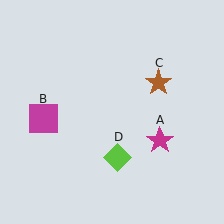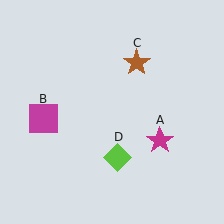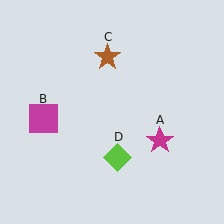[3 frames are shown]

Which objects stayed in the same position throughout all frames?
Magenta star (object A) and magenta square (object B) and lime diamond (object D) remained stationary.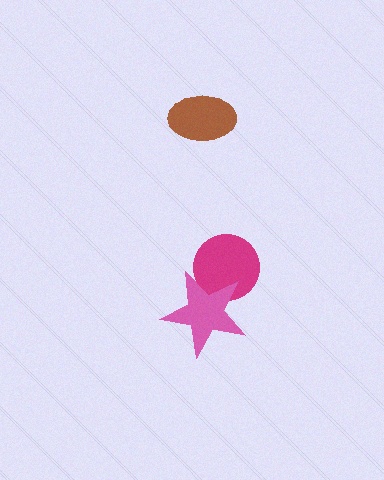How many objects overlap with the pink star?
1 object overlaps with the pink star.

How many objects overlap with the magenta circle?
1 object overlaps with the magenta circle.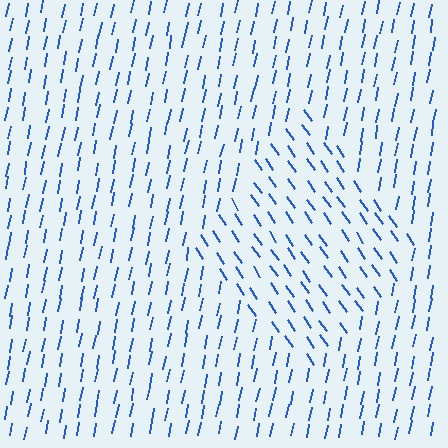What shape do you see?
I see a diamond.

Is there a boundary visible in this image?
Yes, there is a texture boundary formed by a change in line orientation.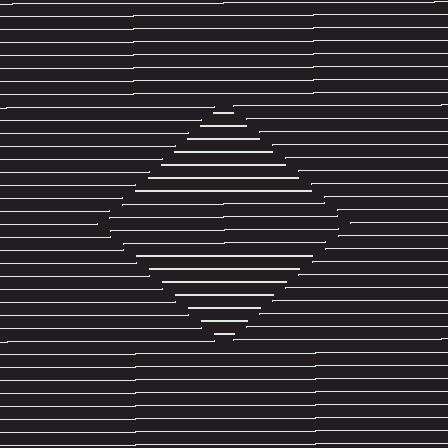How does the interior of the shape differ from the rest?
The interior of the shape contains the same grating, shifted by half a period — the contour is defined by the phase discontinuity where line-ends from the inner and outer gratings abut.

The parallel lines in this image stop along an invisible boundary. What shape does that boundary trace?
An illusory square. The interior of the shape contains the same grating, shifted by half a period — the contour is defined by the phase discontinuity where line-ends from the inner and outer gratings abut.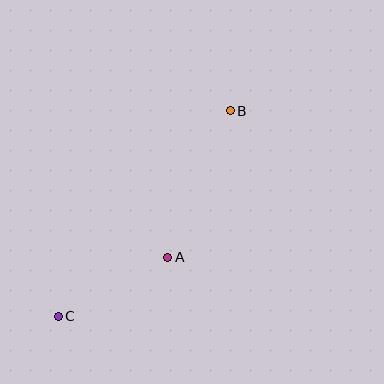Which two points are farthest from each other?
Points B and C are farthest from each other.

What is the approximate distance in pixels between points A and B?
The distance between A and B is approximately 159 pixels.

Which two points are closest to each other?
Points A and C are closest to each other.